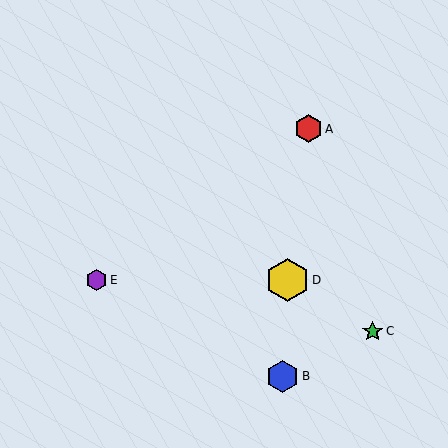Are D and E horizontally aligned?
Yes, both are at y≈280.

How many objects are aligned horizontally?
2 objects (D, E) are aligned horizontally.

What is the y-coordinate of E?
Object E is at y≈280.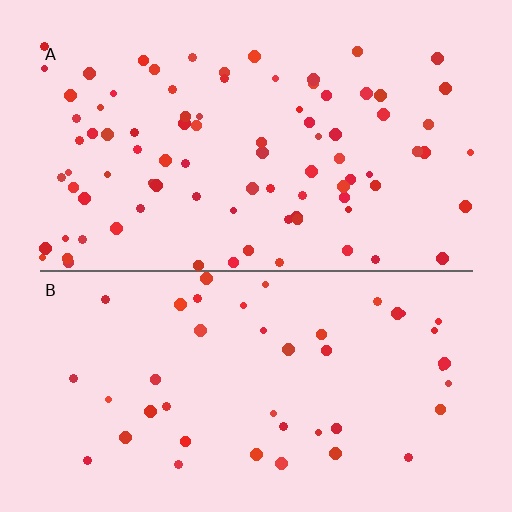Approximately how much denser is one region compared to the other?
Approximately 2.0× — region A over region B.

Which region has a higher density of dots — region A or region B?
A (the top).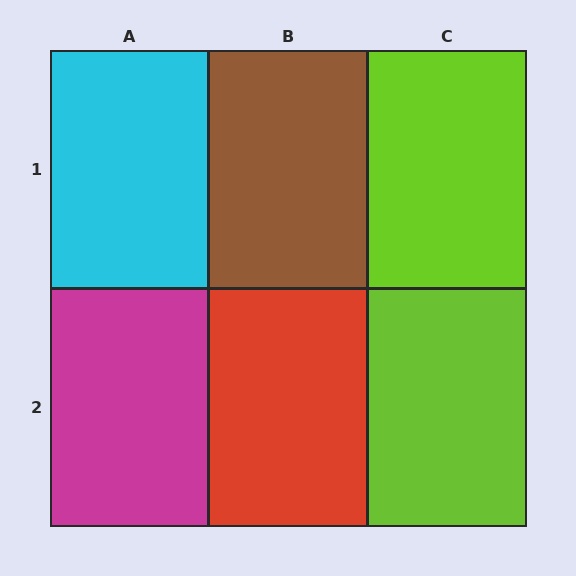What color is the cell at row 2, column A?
Magenta.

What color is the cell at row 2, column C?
Lime.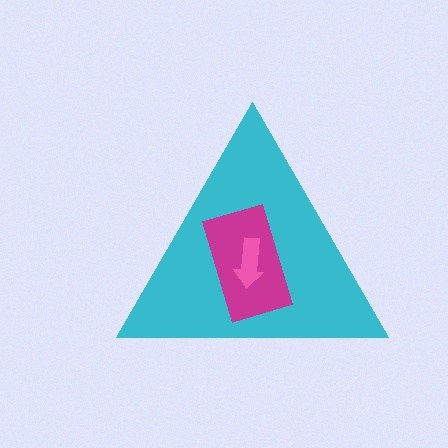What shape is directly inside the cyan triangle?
The magenta rectangle.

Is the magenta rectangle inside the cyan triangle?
Yes.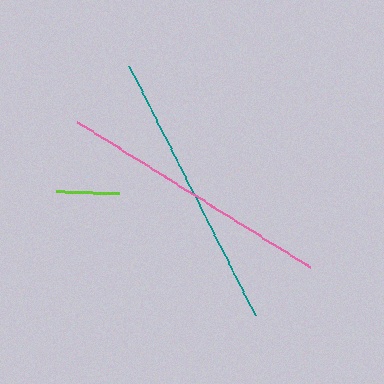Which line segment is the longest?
The teal line is the longest at approximately 280 pixels.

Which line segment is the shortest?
The lime line is the shortest at approximately 63 pixels.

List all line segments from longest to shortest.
From longest to shortest: teal, pink, lime.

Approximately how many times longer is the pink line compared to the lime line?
The pink line is approximately 4.3 times the length of the lime line.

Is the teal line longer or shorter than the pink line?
The teal line is longer than the pink line.